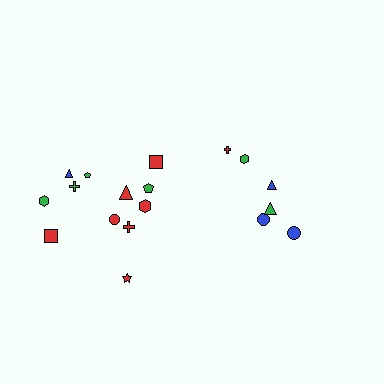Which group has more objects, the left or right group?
The left group.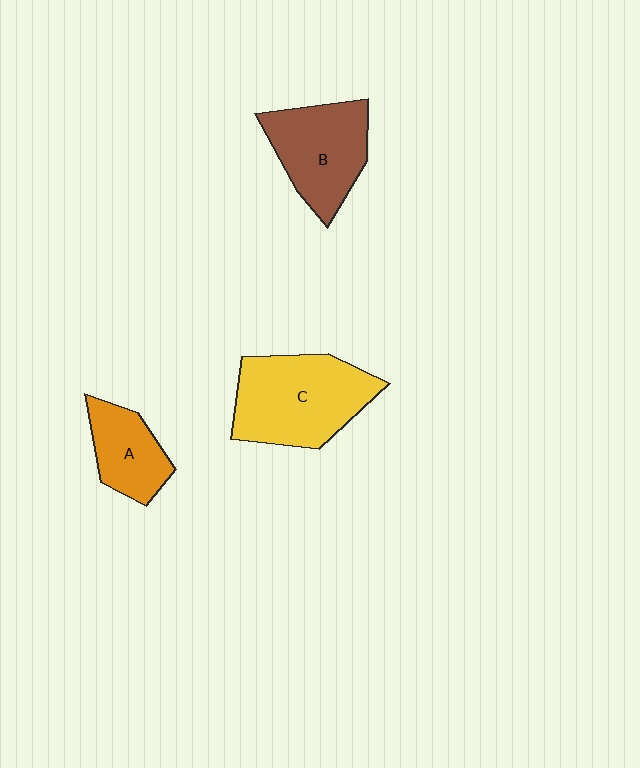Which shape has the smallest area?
Shape A (orange).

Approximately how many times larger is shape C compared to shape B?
Approximately 1.3 times.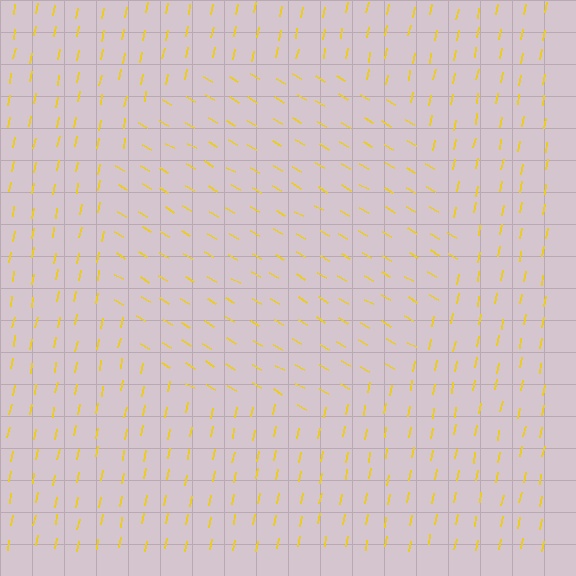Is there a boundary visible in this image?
Yes, there is a texture boundary formed by a change in line orientation.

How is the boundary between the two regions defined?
The boundary is defined purely by a change in line orientation (approximately 71 degrees difference). All lines are the same color and thickness.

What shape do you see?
I see a circle.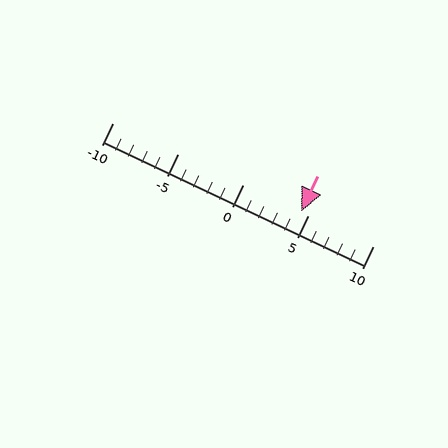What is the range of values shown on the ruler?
The ruler shows values from -10 to 10.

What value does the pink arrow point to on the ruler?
The pink arrow points to approximately 4.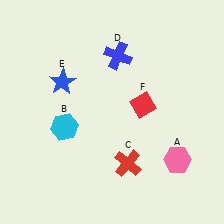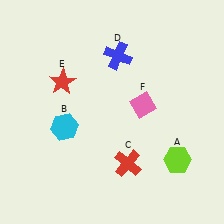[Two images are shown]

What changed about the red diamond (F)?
In Image 1, F is red. In Image 2, it changed to pink.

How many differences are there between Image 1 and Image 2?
There are 3 differences between the two images.